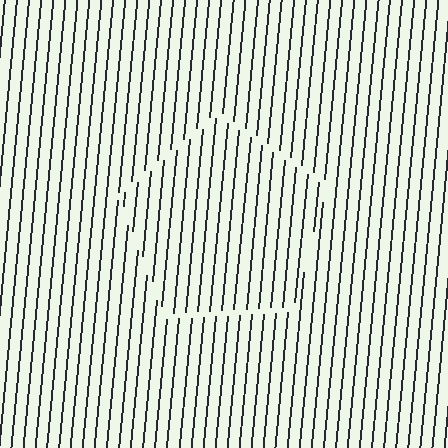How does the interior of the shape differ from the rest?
The interior of the shape contains the same grating, shifted by half a period — the contour is defined by the phase discontinuity where line-ends from the inner and outer gratings abut.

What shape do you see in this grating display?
An illusory pentagon. The interior of the shape contains the same grating, shifted by half a period — the contour is defined by the phase discontinuity where line-ends from the inner and outer gratings abut.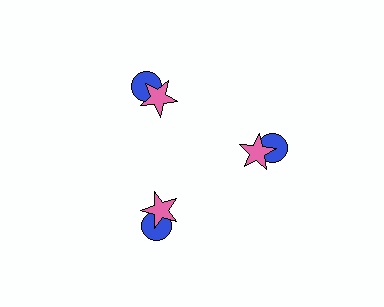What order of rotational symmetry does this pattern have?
This pattern has 3-fold rotational symmetry.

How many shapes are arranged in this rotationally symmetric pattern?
There are 6 shapes, arranged in 3 groups of 2.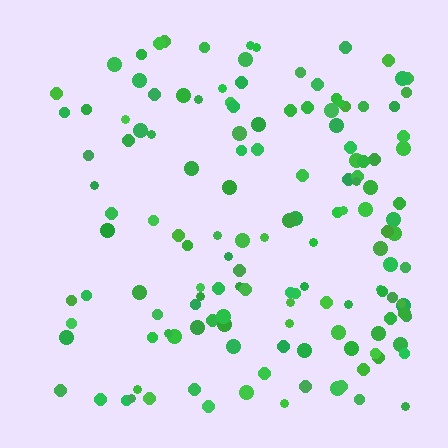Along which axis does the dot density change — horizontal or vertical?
Horizontal.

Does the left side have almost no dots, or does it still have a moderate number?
Still a moderate number, just noticeably fewer than the right.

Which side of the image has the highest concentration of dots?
The right.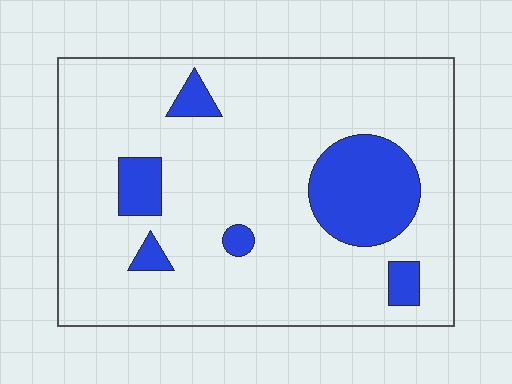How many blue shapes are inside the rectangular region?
6.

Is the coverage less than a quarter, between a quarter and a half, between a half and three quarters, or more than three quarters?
Less than a quarter.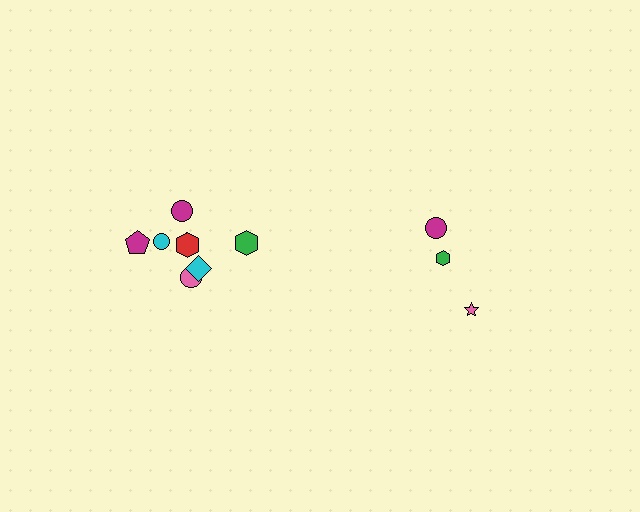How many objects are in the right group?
There are 3 objects.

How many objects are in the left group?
There are 8 objects.